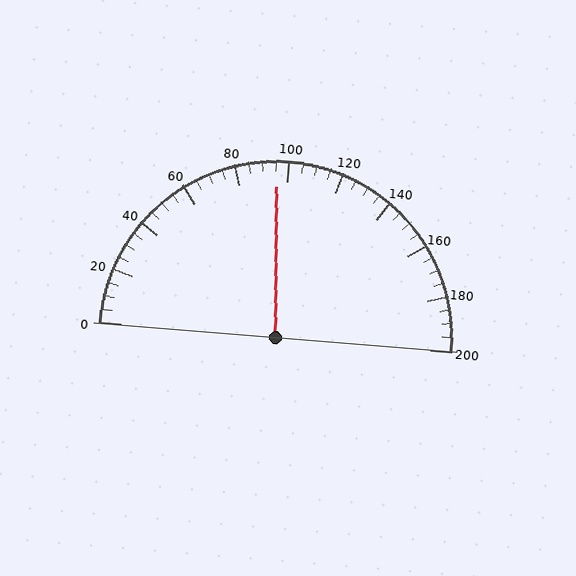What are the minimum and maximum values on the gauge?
The gauge ranges from 0 to 200.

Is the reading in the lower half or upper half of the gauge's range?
The reading is in the lower half of the range (0 to 200).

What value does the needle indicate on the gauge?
The needle indicates approximately 95.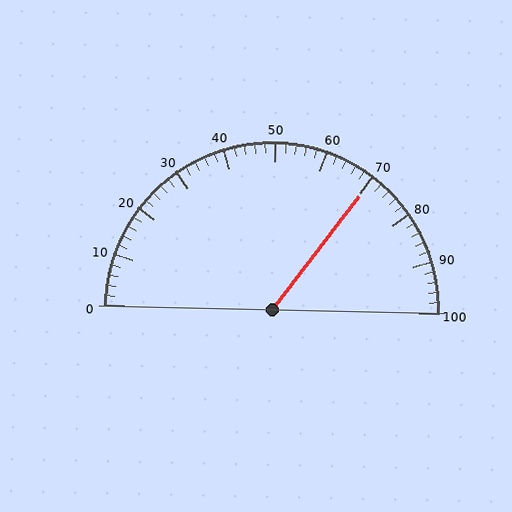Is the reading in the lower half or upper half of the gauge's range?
The reading is in the upper half of the range (0 to 100).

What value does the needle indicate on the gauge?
The needle indicates approximately 70.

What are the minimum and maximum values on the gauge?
The gauge ranges from 0 to 100.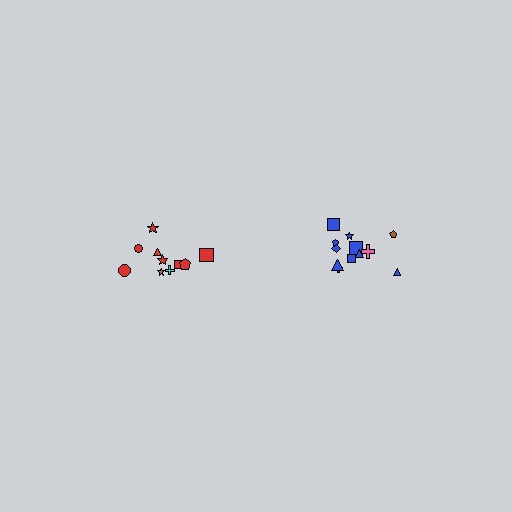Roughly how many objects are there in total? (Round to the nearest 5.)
Roughly 20 objects in total.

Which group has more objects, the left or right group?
The right group.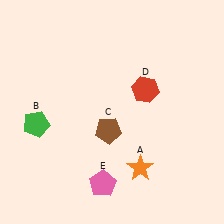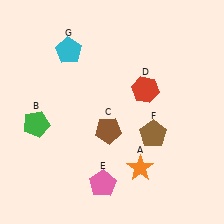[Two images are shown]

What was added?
A brown pentagon (F), a cyan pentagon (G) were added in Image 2.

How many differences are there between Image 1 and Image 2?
There are 2 differences between the two images.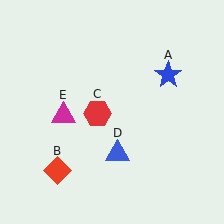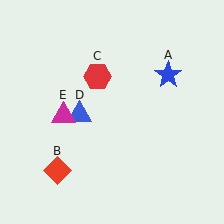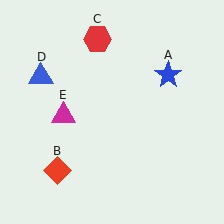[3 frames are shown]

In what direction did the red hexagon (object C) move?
The red hexagon (object C) moved up.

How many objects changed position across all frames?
2 objects changed position: red hexagon (object C), blue triangle (object D).